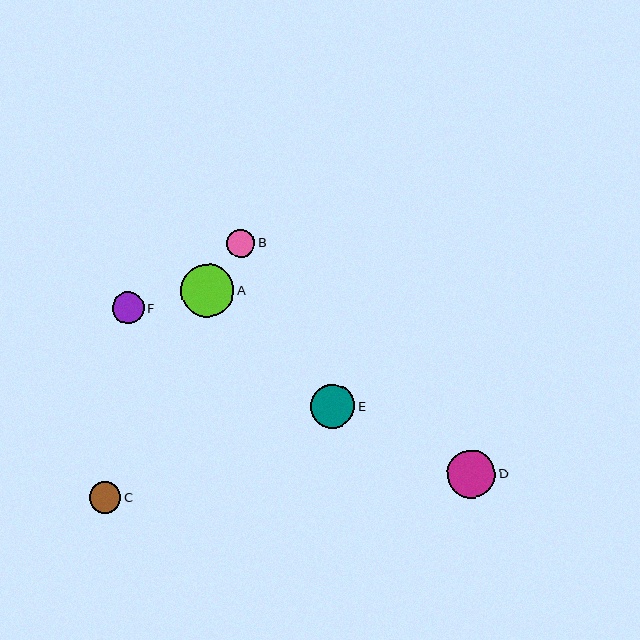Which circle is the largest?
Circle A is the largest with a size of approximately 53 pixels.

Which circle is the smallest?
Circle B is the smallest with a size of approximately 28 pixels.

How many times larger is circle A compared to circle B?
Circle A is approximately 1.9 times the size of circle B.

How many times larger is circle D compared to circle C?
Circle D is approximately 1.5 times the size of circle C.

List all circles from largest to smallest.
From largest to smallest: A, D, E, F, C, B.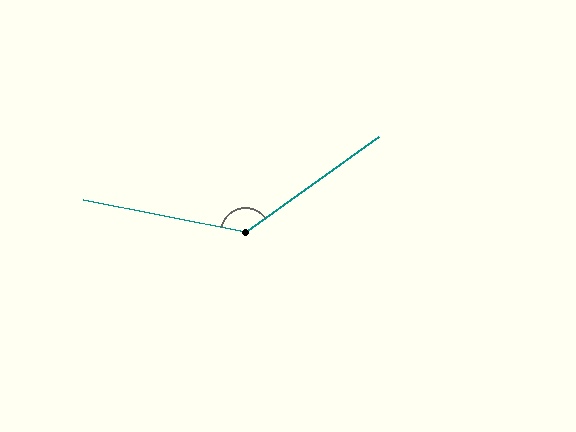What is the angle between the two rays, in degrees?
Approximately 133 degrees.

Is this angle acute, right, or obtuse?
It is obtuse.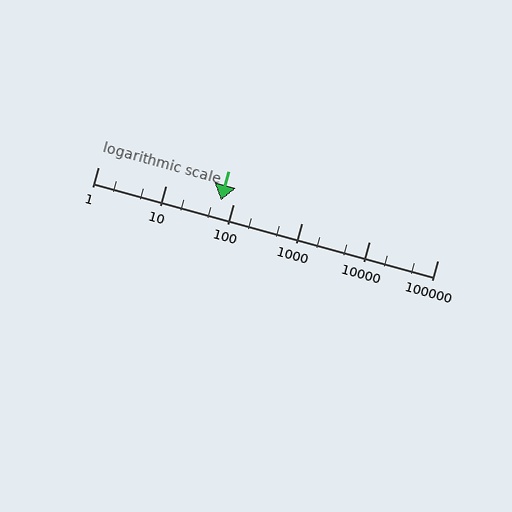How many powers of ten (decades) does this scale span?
The scale spans 5 decades, from 1 to 100000.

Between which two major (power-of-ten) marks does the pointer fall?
The pointer is between 10 and 100.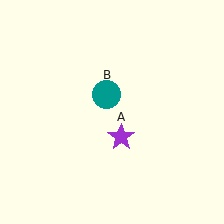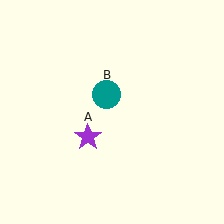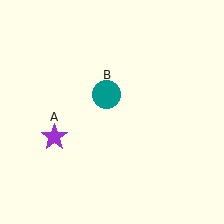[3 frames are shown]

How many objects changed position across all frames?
1 object changed position: purple star (object A).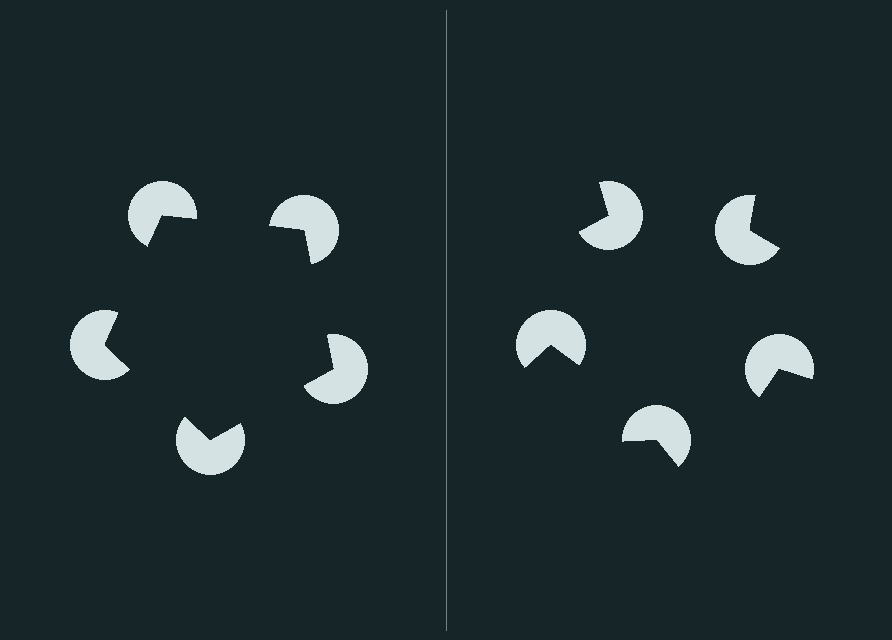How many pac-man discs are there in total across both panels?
10 — 5 on each side.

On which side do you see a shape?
An illusory pentagon appears on the left side. On the right side the wedge cuts are rotated, so no coherent shape forms.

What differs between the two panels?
The pac-man discs are positioned identically on both sides; only the wedge orientations differ. On the left they align to a pentagon; on the right they are misaligned.